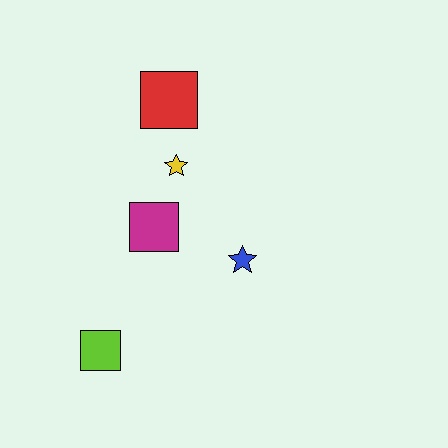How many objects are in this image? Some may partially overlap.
There are 5 objects.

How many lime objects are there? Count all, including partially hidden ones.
There is 1 lime object.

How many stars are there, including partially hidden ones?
There are 2 stars.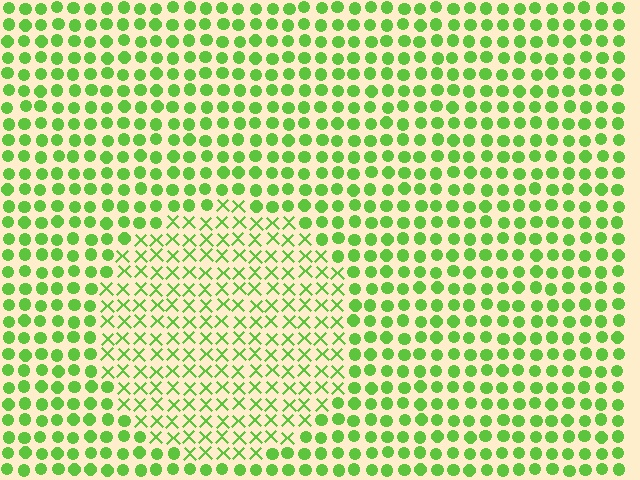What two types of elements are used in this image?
The image uses X marks inside the circle region and circles outside it.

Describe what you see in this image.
The image is filled with small lime elements arranged in a uniform grid. A circle-shaped region contains X marks, while the surrounding area contains circles. The boundary is defined purely by the change in element shape.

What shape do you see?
I see a circle.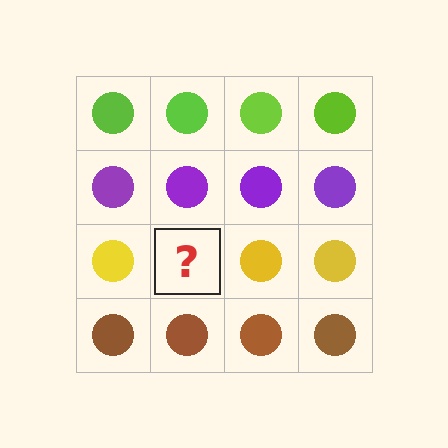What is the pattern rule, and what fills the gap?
The rule is that each row has a consistent color. The gap should be filled with a yellow circle.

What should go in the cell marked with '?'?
The missing cell should contain a yellow circle.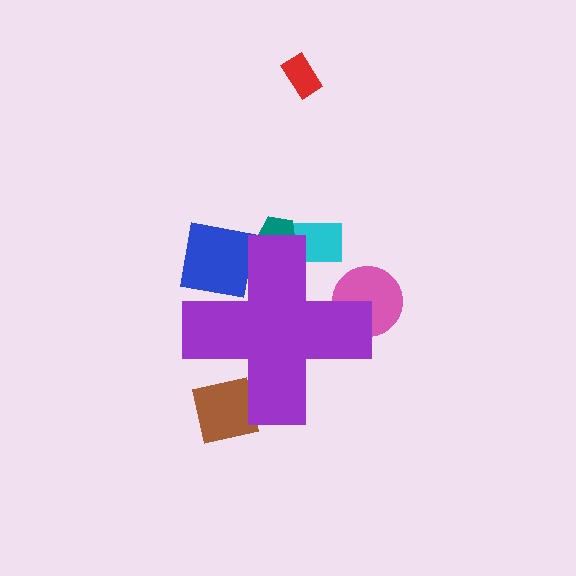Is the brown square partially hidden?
Yes, the brown square is partially hidden behind the purple cross.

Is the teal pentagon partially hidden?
Yes, the teal pentagon is partially hidden behind the purple cross.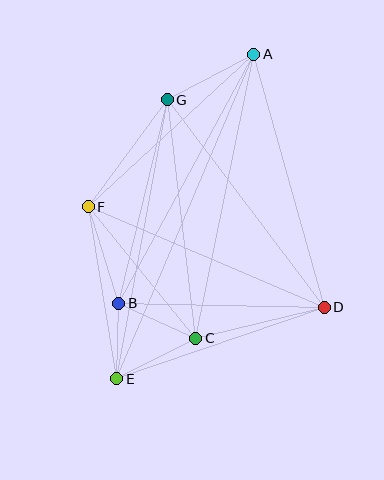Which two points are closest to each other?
Points B and E are closest to each other.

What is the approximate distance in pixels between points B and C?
The distance between B and C is approximately 85 pixels.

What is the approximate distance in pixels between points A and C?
The distance between A and C is approximately 290 pixels.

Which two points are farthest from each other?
Points A and E are farthest from each other.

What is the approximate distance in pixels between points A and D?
The distance between A and D is approximately 263 pixels.